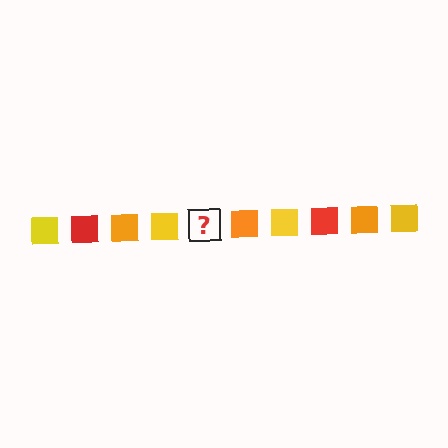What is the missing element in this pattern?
The missing element is a red square.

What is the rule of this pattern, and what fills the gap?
The rule is that the pattern cycles through yellow, red, orange squares. The gap should be filled with a red square.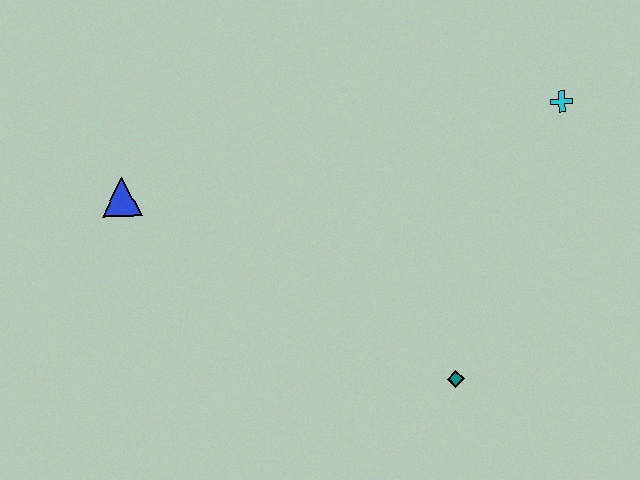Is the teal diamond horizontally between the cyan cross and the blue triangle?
Yes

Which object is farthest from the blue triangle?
The cyan cross is farthest from the blue triangle.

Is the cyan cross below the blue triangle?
No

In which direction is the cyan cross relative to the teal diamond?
The cyan cross is above the teal diamond.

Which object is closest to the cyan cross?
The teal diamond is closest to the cyan cross.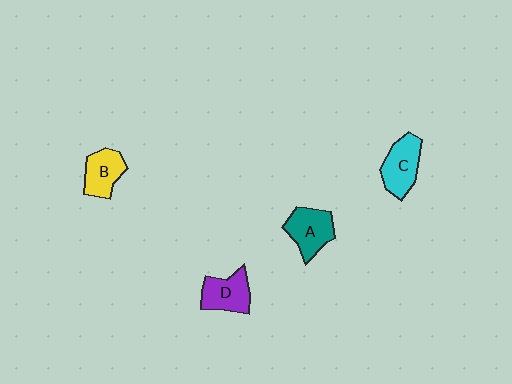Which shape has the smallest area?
Shape B (yellow).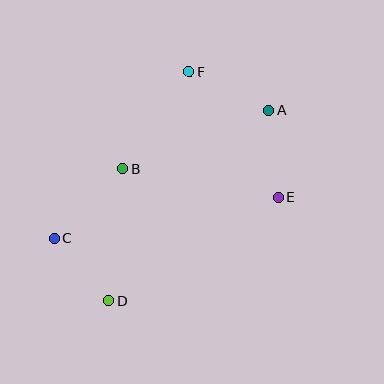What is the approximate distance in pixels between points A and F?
The distance between A and F is approximately 88 pixels.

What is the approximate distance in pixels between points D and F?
The distance between D and F is approximately 243 pixels.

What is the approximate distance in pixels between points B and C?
The distance between B and C is approximately 98 pixels.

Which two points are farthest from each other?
Points A and C are farthest from each other.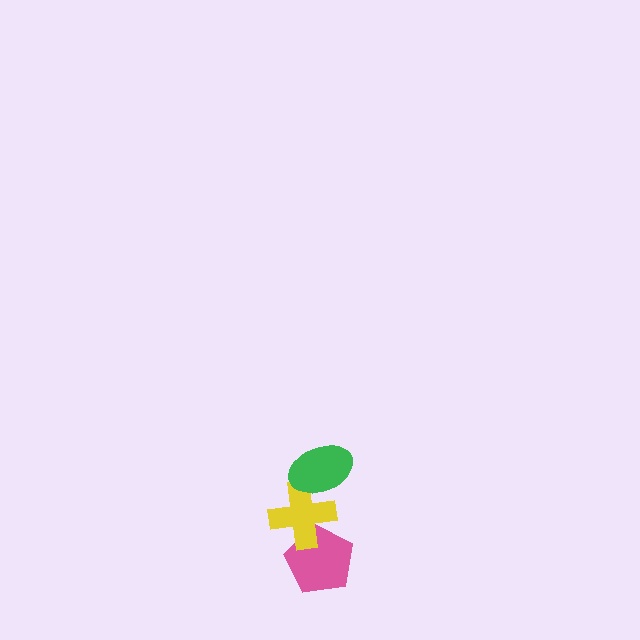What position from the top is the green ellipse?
The green ellipse is 1st from the top.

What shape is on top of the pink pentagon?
The yellow cross is on top of the pink pentagon.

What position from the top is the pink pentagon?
The pink pentagon is 3rd from the top.